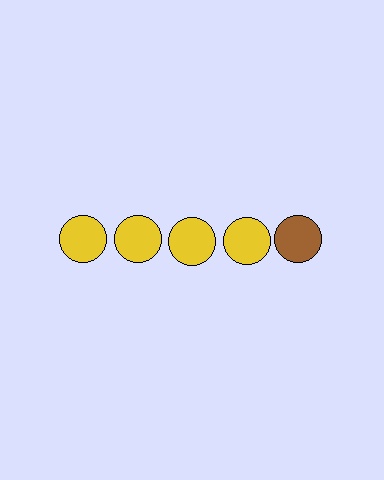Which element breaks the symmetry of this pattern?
The brown circle in the top row, rightmost column breaks the symmetry. All other shapes are yellow circles.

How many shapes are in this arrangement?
There are 5 shapes arranged in a grid pattern.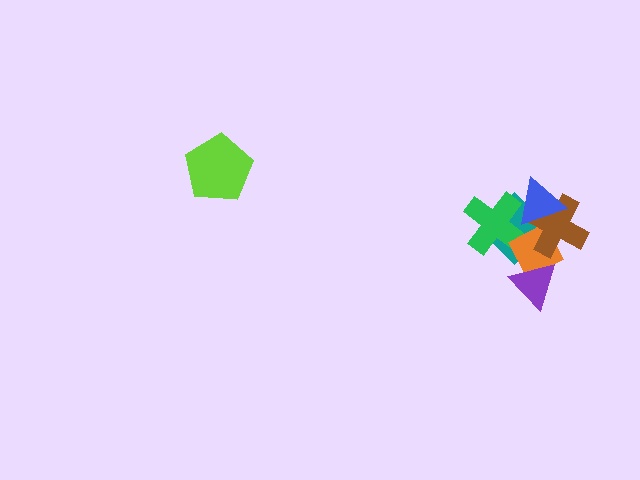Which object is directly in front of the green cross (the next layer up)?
The orange diamond is directly in front of the green cross.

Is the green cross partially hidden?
Yes, it is partially covered by another shape.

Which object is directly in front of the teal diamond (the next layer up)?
The green cross is directly in front of the teal diamond.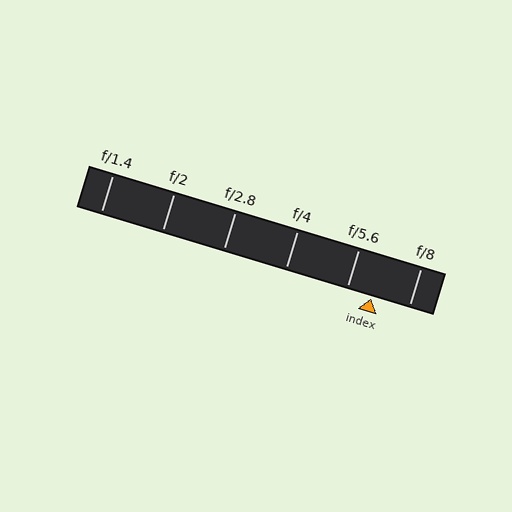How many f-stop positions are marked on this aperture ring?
There are 6 f-stop positions marked.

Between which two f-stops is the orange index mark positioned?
The index mark is between f/5.6 and f/8.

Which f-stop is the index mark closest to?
The index mark is closest to f/5.6.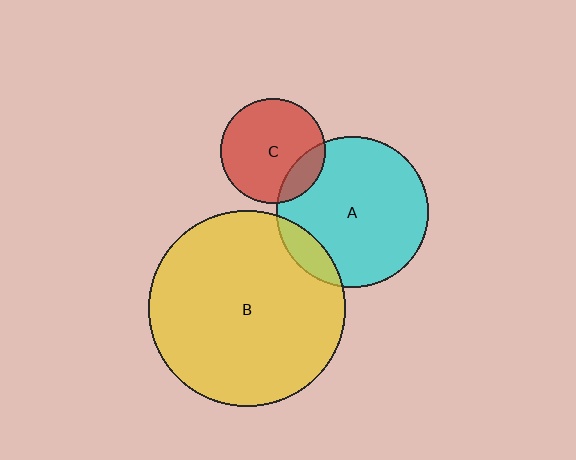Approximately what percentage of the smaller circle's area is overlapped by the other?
Approximately 10%.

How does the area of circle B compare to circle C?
Approximately 3.5 times.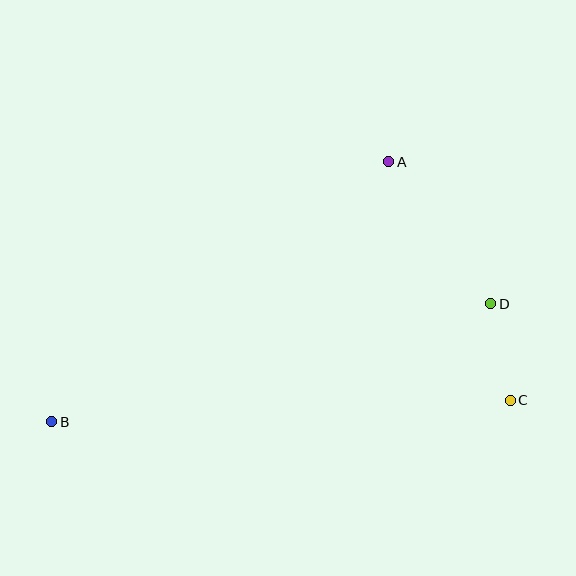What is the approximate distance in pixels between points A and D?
The distance between A and D is approximately 175 pixels.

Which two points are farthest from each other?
Points B and C are farthest from each other.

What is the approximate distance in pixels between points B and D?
The distance between B and D is approximately 455 pixels.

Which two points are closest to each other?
Points C and D are closest to each other.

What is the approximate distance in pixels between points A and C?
The distance between A and C is approximately 268 pixels.